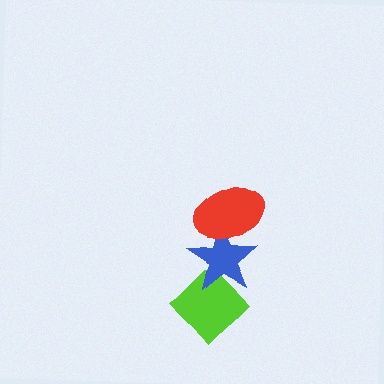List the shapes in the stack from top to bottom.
From top to bottom: the red ellipse, the blue star, the lime diamond.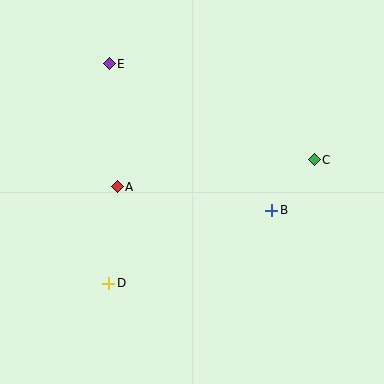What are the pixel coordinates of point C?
Point C is at (314, 160).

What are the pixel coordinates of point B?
Point B is at (272, 210).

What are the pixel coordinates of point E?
Point E is at (109, 64).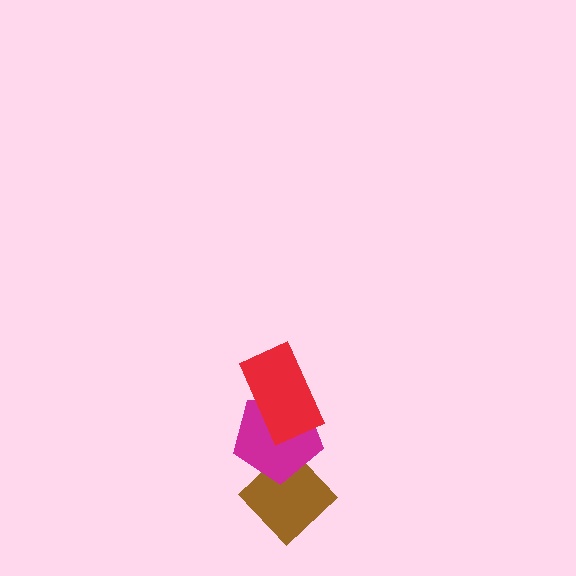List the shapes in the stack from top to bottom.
From top to bottom: the red rectangle, the magenta pentagon, the brown diamond.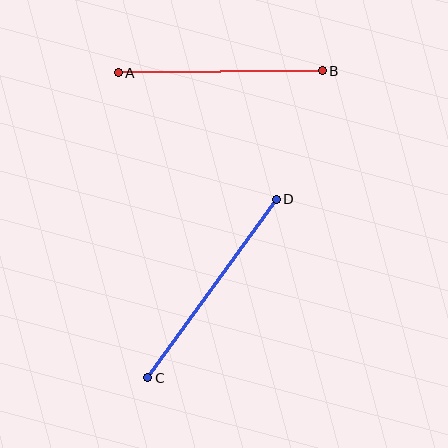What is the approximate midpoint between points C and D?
The midpoint is at approximately (212, 289) pixels.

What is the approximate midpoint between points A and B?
The midpoint is at approximately (220, 72) pixels.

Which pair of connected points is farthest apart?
Points C and D are farthest apart.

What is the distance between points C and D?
The distance is approximately 220 pixels.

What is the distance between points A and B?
The distance is approximately 204 pixels.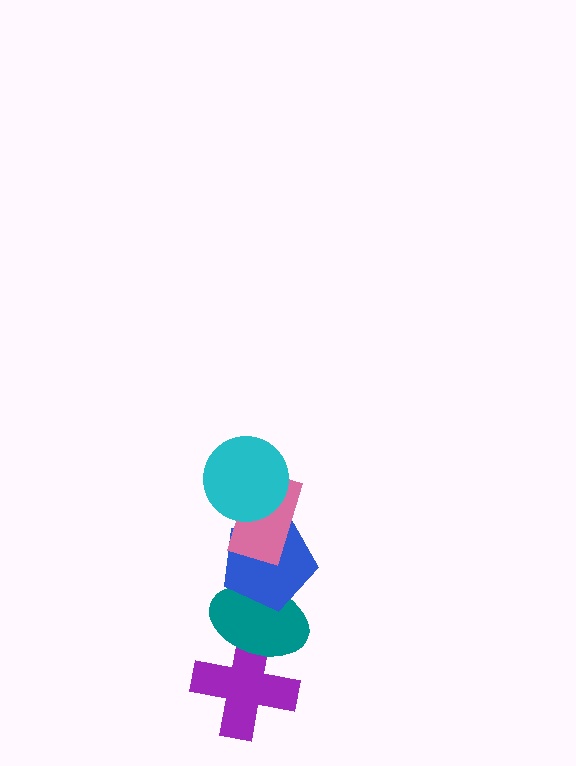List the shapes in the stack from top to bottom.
From top to bottom: the cyan circle, the pink rectangle, the blue pentagon, the teal ellipse, the purple cross.